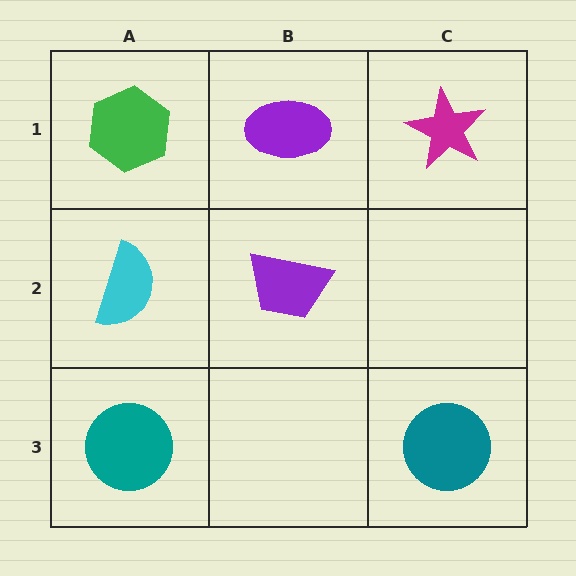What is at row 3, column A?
A teal circle.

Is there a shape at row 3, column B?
No, that cell is empty.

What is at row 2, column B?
A purple trapezoid.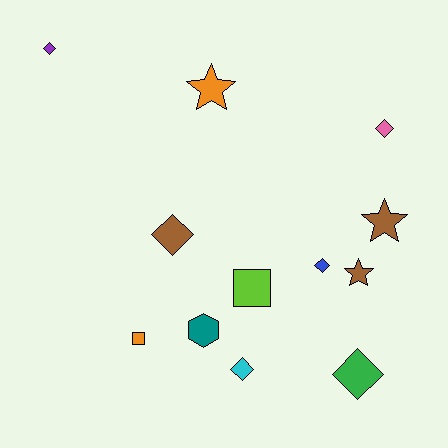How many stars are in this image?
There are 3 stars.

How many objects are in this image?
There are 12 objects.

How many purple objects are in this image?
There is 1 purple object.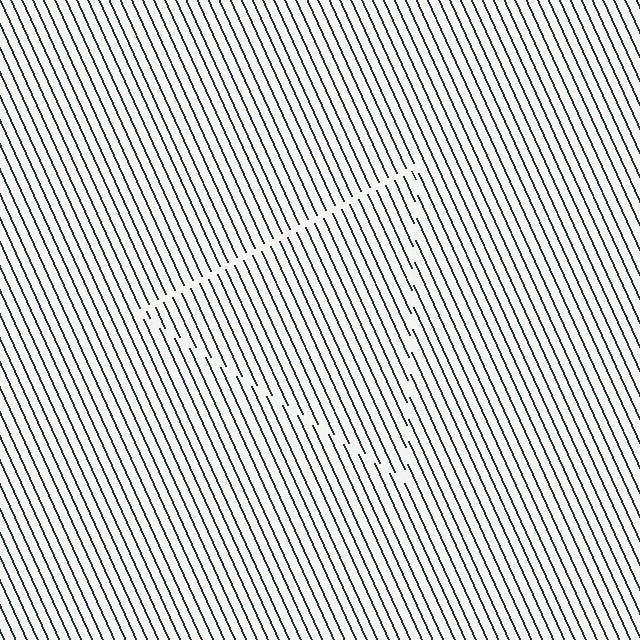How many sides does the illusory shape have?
3 sides — the line-ends trace a triangle.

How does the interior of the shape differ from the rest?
The interior of the shape contains the same grating, shifted by half a period — the contour is defined by the phase discontinuity where line-ends from the inner and outer gratings abut.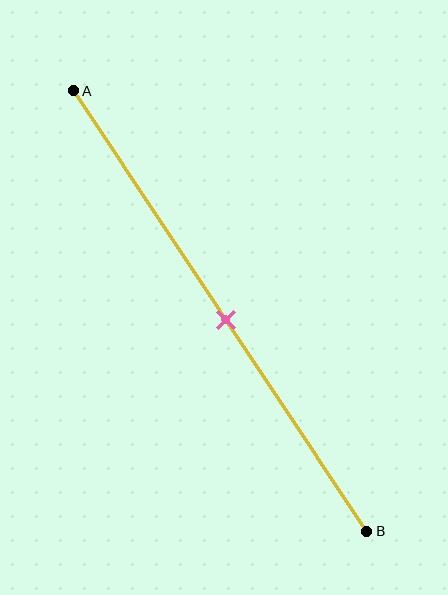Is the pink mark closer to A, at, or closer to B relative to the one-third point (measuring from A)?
The pink mark is closer to point B than the one-third point of segment AB.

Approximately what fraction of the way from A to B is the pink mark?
The pink mark is approximately 50% of the way from A to B.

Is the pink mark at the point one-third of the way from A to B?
No, the mark is at about 50% from A, not at the 33% one-third point.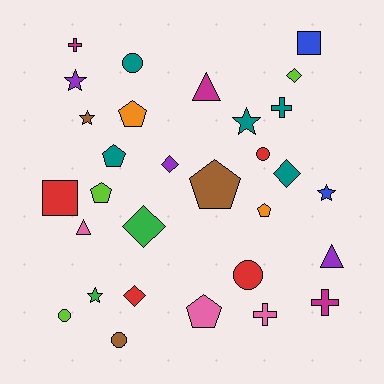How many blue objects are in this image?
There are 2 blue objects.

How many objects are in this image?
There are 30 objects.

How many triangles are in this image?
There are 3 triangles.